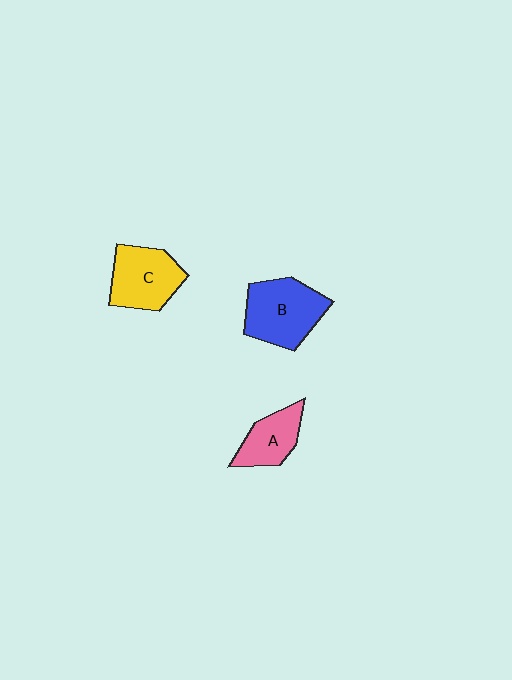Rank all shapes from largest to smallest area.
From largest to smallest: B (blue), C (yellow), A (pink).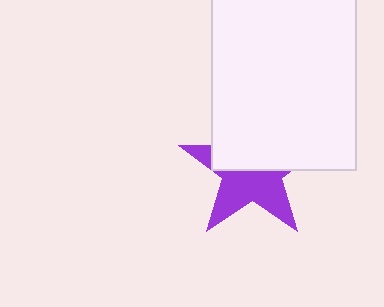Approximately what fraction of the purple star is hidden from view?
Roughly 51% of the purple star is hidden behind the white rectangle.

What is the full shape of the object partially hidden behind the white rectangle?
The partially hidden object is a purple star.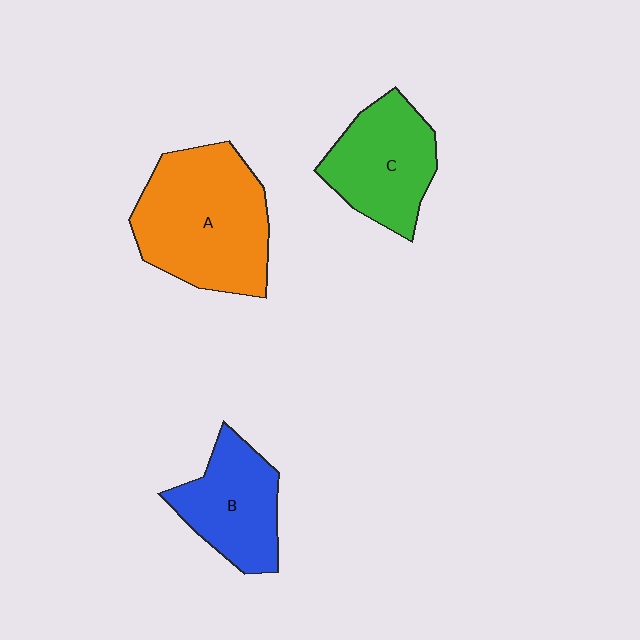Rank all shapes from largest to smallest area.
From largest to smallest: A (orange), C (green), B (blue).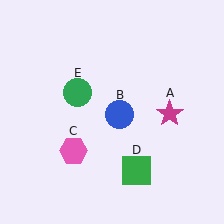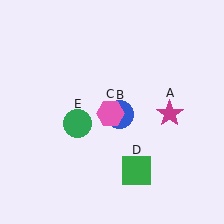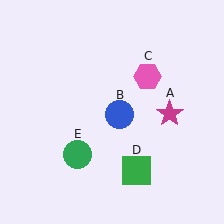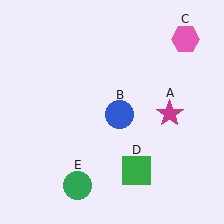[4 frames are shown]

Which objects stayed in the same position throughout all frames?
Magenta star (object A) and blue circle (object B) and green square (object D) remained stationary.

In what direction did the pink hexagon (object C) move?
The pink hexagon (object C) moved up and to the right.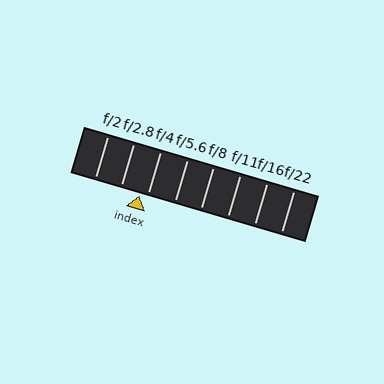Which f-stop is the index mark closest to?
The index mark is closest to f/4.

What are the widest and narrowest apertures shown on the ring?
The widest aperture shown is f/2 and the narrowest is f/22.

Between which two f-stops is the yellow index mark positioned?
The index mark is between f/2.8 and f/4.